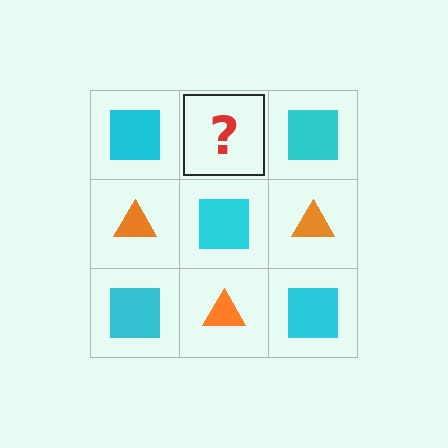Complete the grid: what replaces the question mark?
The question mark should be replaced with an orange triangle.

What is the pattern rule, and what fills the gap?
The rule is that it alternates cyan square and orange triangle in a checkerboard pattern. The gap should be filled with an orange triangle.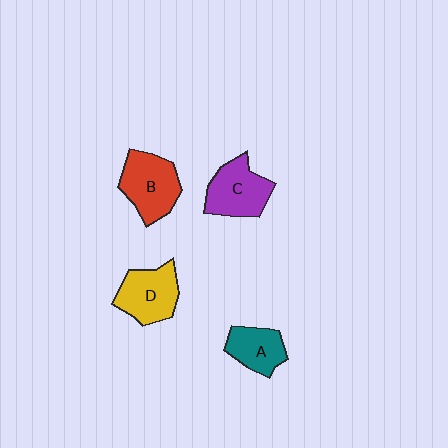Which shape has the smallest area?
Shape A (teal).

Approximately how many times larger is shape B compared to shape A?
Approximately 1.4 times.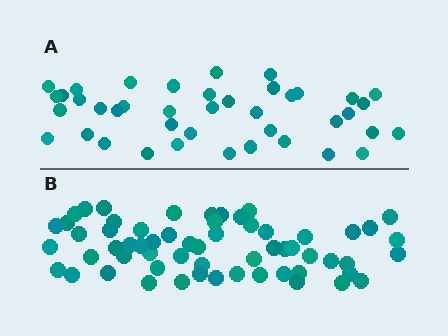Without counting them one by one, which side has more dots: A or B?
Region B (the bottom region) has more dots.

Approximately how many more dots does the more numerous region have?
Region B has approximately 20 more dots than region A.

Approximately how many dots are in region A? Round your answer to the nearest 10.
About 40 dots. (The exact count is 41, which rounds to 40.)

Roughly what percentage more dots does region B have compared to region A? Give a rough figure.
About 45% more.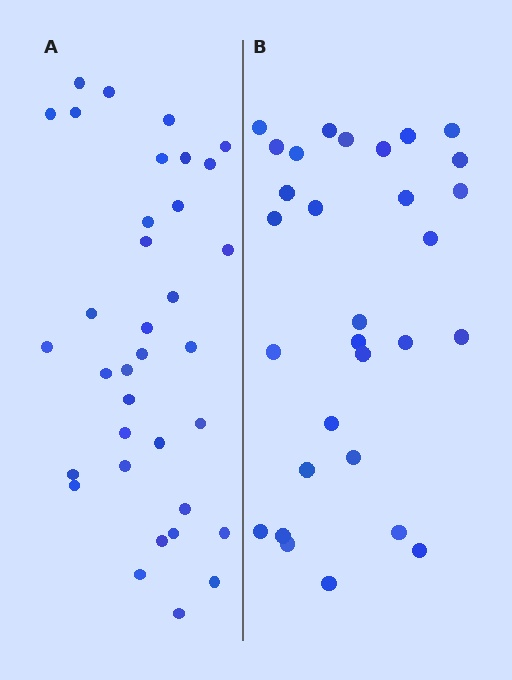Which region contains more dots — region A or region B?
Region A (the left region) has more dots.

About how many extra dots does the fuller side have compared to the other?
Region A has about 5 more dots than region B.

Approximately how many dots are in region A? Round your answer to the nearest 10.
About 40 dots. (The exact count is 35, which rounds to 40.)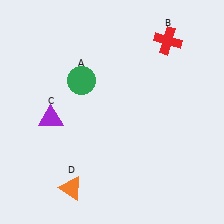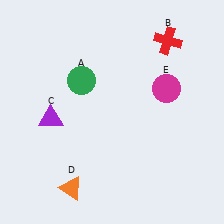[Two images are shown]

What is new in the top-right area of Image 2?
A magenta circle (E) was added in the top-right area of Image 2.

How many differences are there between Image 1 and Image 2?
There is 1 difference between the two images.